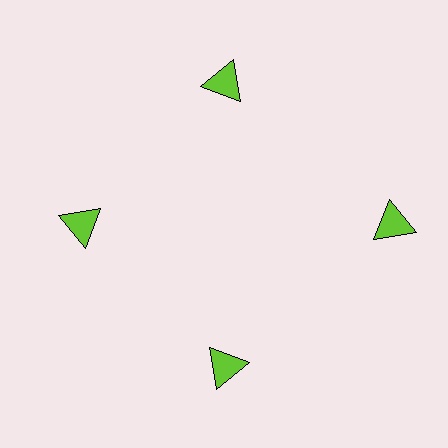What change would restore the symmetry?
The symmetry would be restored by moving it inward, back onto the ring so that all 4 triangles sit at equal angles and equal distance from the center.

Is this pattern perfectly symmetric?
No. The 4 lime triangles are arranged in a ring, but one element near the 3 o'clock position is pushed outward from the center, breaking the 4-fold rotational symmetry.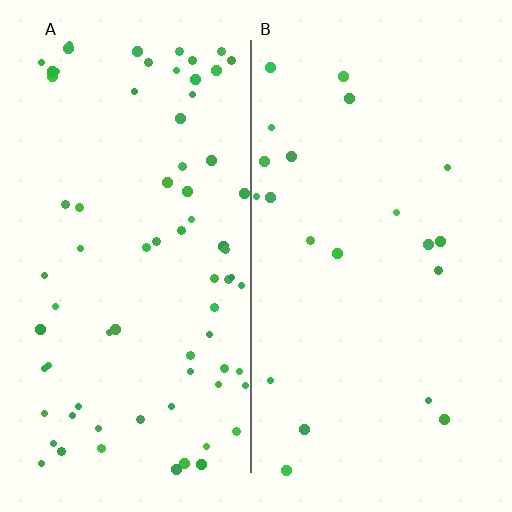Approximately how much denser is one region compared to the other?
Approximately 3.5× — region A over region B.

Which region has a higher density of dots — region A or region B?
A (the left).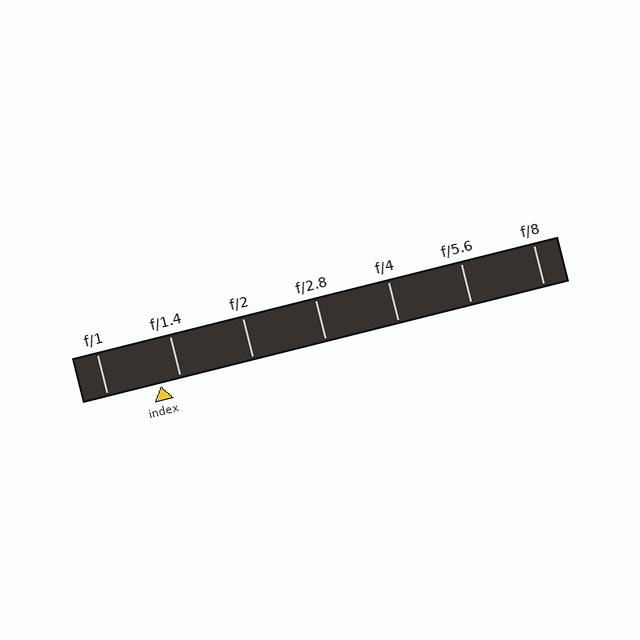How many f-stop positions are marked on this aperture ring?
There are 7 f-stop positions marked.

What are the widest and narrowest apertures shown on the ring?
The widest aperture shown is f/1 and the narrowest is f/8.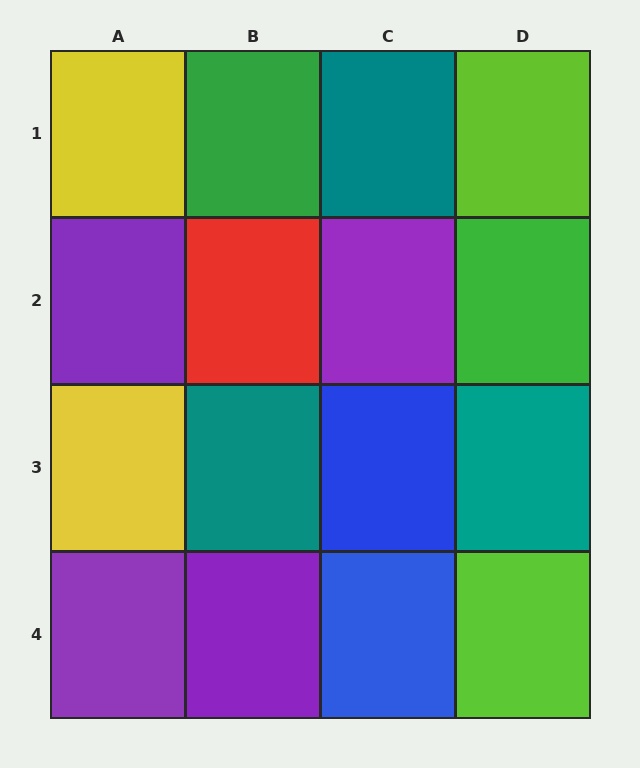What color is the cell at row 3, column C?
Blue.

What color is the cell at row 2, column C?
Purple.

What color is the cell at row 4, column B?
Purple.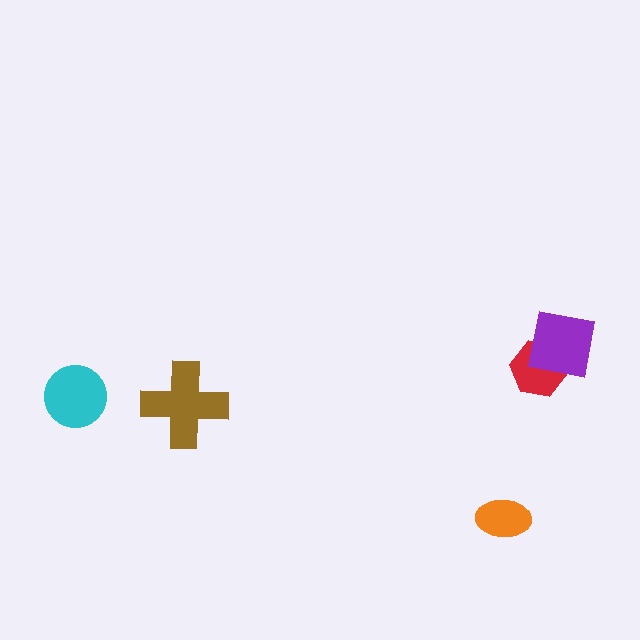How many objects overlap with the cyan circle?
0 objects overlap with the cyan circle.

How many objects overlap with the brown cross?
0 objects overlap with the brown cross.